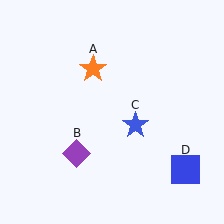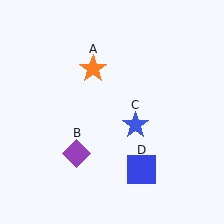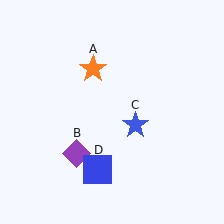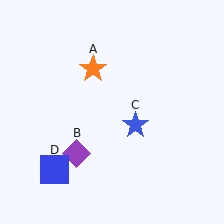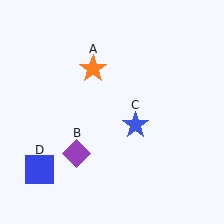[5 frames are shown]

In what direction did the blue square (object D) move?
The blue square (object D) moved left.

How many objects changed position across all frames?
1 object changed position: blue square (object D).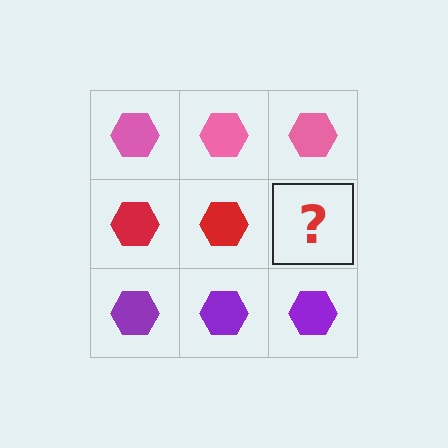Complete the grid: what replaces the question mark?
The question mark should be replaced with a red hexagon.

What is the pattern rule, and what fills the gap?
The rule is that each row has a consistent color. The gap should be filled with a red hexagon.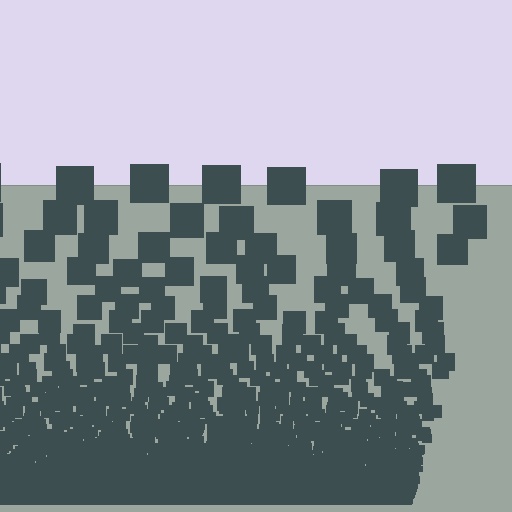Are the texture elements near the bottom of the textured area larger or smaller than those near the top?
Smaller. The gradient is inverted — elements near the bottom are smaller and denser.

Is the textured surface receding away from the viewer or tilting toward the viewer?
The surface appears to tilt toward the viewer. Texture elements get larger and sparser toward the top.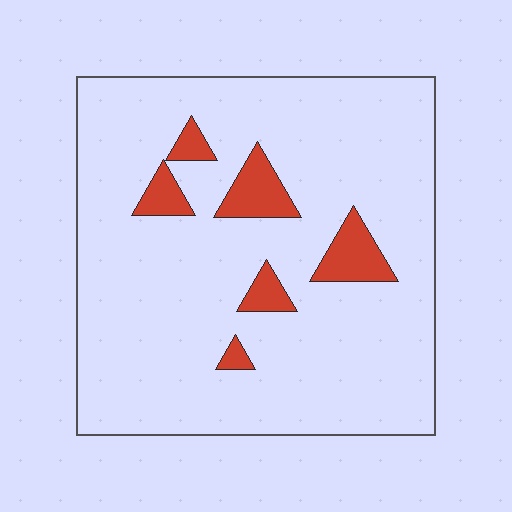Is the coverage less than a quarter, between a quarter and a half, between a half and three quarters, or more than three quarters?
Less than a quarter.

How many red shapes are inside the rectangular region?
6.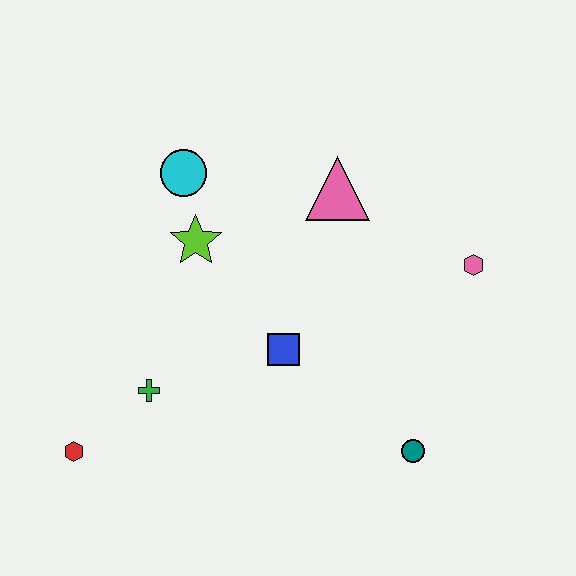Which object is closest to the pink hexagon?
The pink triangle is closest to the pink hexagon.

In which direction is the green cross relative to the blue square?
The green cross is to the left of the blue square.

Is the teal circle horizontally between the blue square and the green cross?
No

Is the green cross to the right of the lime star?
No